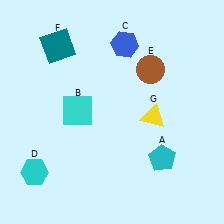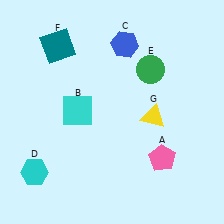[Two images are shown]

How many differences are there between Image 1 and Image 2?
There are 2 differences between the two images.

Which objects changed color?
A changed from cyan to pink. E changed from brown to green.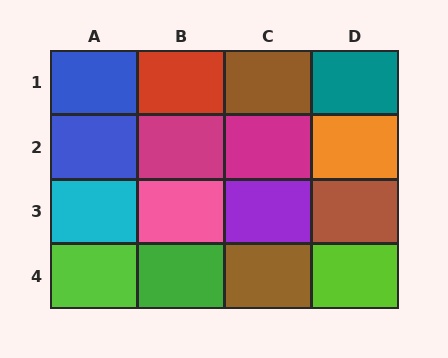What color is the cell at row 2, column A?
Blue.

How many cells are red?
1 cell is red.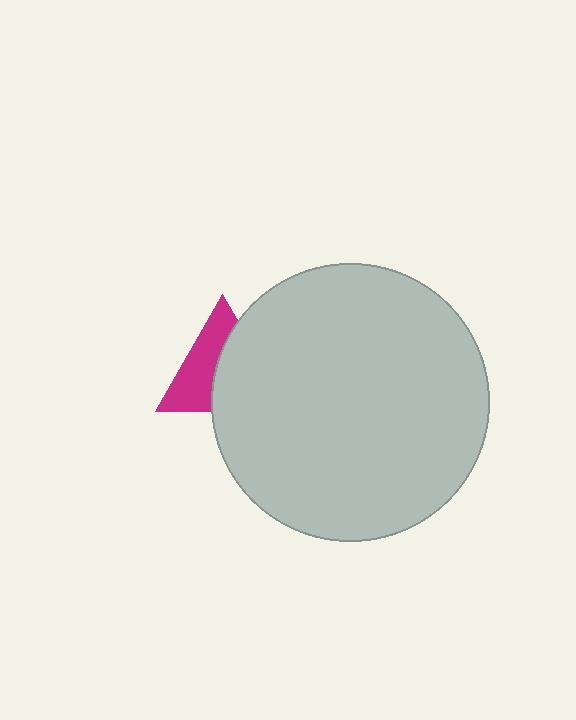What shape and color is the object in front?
The object in front is a light gray circle.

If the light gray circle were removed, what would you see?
You would see the complete magenta triangle.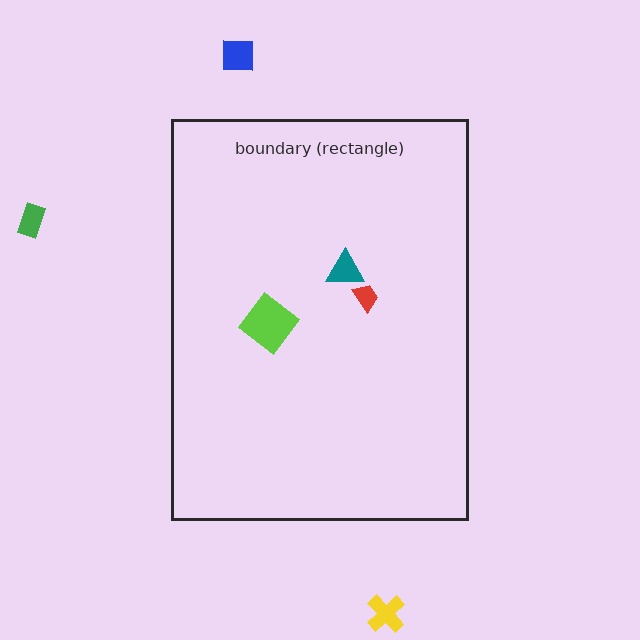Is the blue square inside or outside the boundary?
Outside.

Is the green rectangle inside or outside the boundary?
Outside.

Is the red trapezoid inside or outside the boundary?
Inside.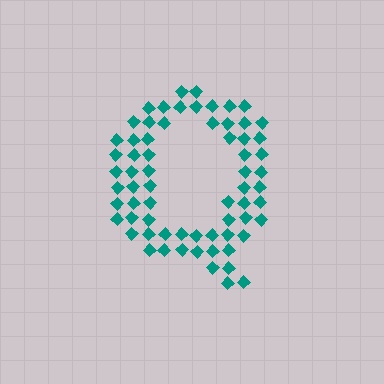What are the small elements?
The small elements are diamonds.